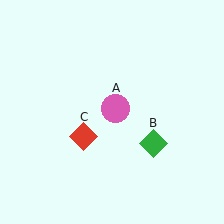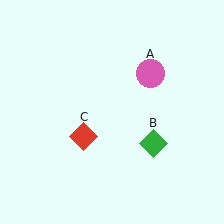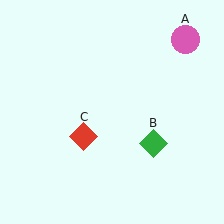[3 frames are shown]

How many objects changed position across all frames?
1 object changed position: pink circle (object A).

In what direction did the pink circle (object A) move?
The pink circle (object A) moved up and to the right.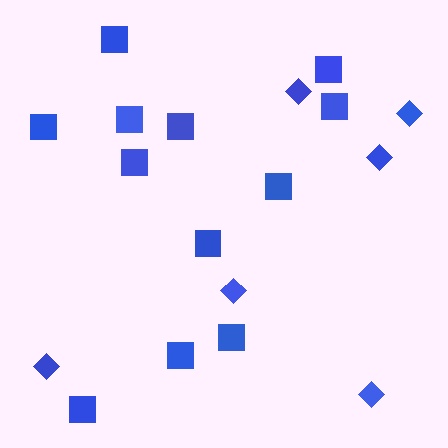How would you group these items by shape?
There are 2 groups: one group of diamonds (6) and one group of squares (12).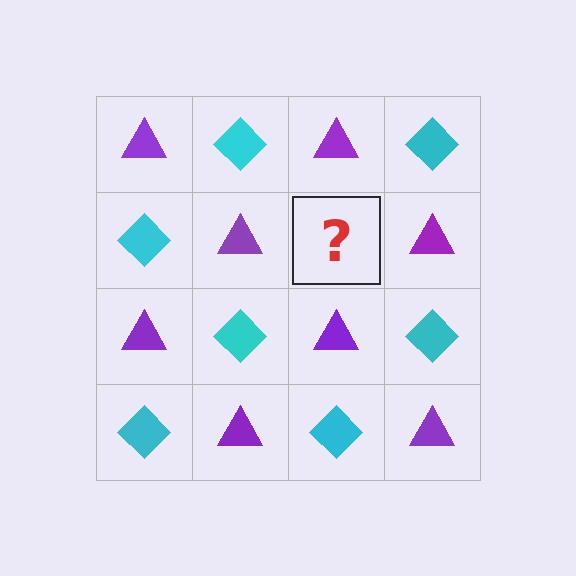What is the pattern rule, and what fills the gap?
The rule is that it alternates purple triangle and cyan diamond in a checkerboard pattern. The gap should be filled with a cyan diamond.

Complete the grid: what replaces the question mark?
The question mark should be replaced with a cyan diamond.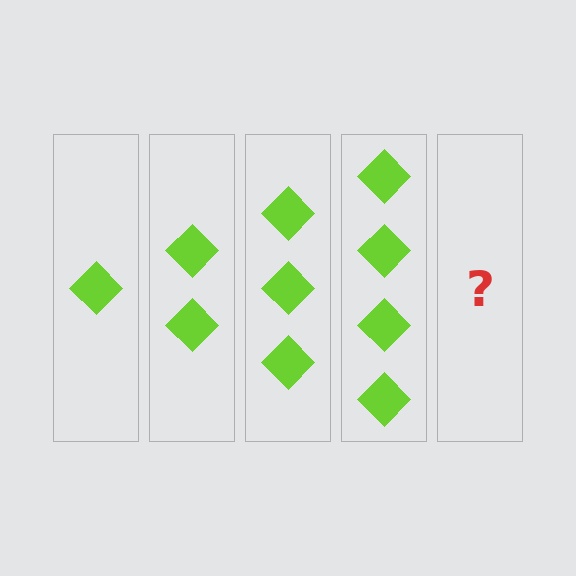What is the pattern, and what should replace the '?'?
The pattern is that each step adds one more diamond. The '?' should be 5 diamonds.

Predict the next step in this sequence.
The next step is 5 diamonds.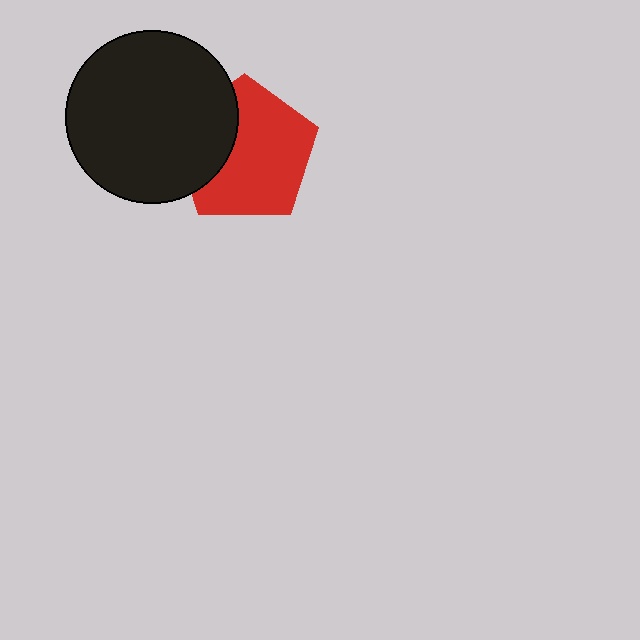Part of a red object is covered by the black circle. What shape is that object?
It is a pentagon.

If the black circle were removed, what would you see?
You would see the complete red pentagon.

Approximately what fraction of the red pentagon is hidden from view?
Roughly 31% of the red pentagon is hidden behind the black circle.